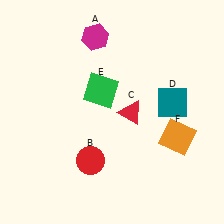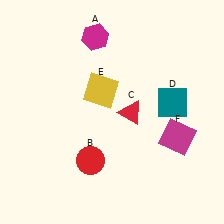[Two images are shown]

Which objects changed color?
E changed from green to yellow. F changed from orange to magenta.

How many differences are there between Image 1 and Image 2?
There are 2 differences between the two images.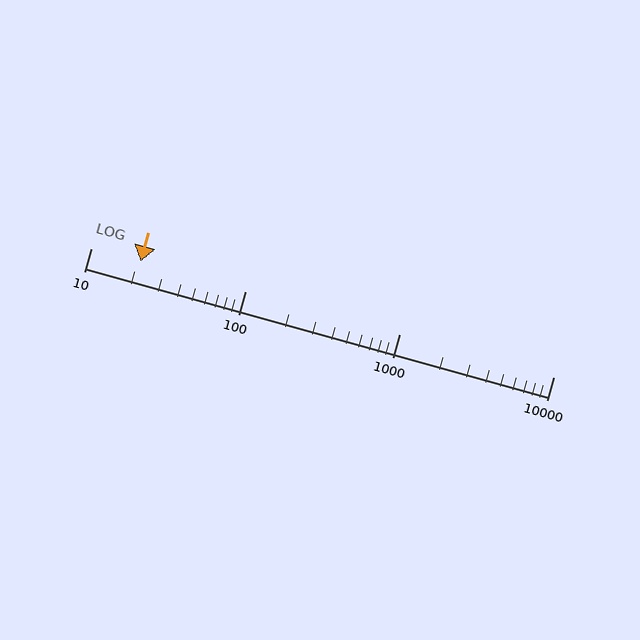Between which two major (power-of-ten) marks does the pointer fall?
The pointer is between 10 and 100.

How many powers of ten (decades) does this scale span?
The scale spans 3 decades, from 10 to 10000.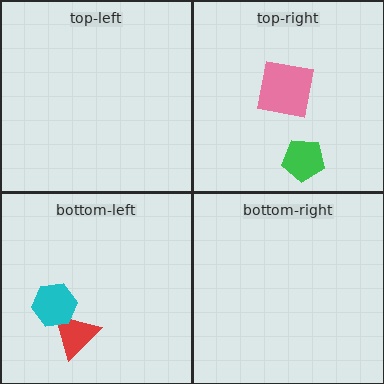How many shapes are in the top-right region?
2.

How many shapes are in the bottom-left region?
2.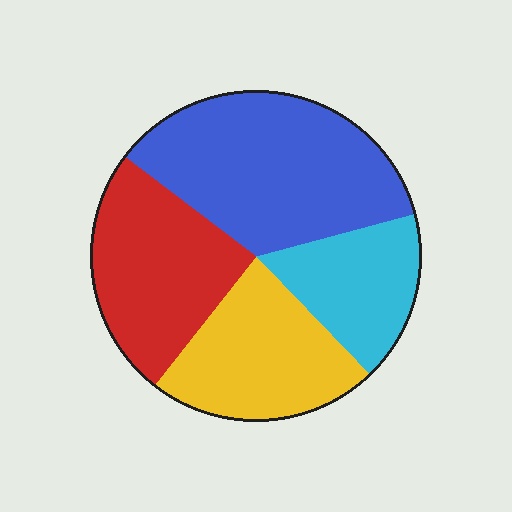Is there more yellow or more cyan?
Yellow.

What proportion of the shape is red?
Red covers around 25% of the shape.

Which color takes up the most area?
Blue, at roughly 35%.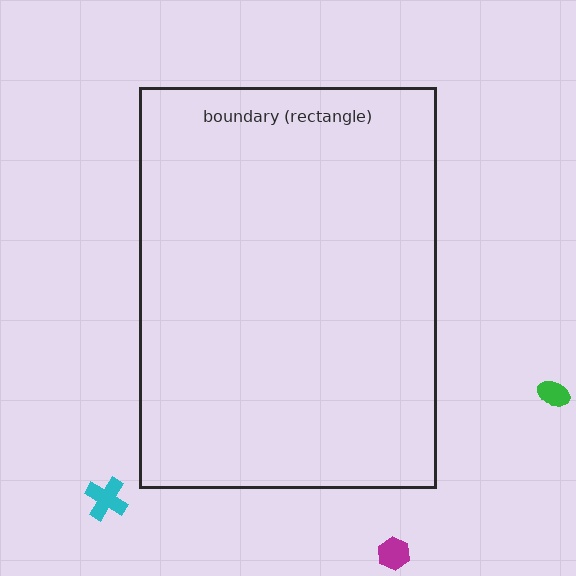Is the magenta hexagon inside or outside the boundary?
Outside.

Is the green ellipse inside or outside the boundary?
Outside.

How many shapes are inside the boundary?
0 inside, 3 outside.